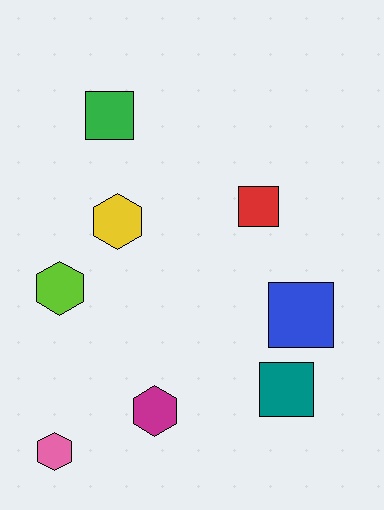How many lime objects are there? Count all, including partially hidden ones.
There is 1 lime object.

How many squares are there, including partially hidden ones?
There are 4 squares.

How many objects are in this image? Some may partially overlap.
There are 8 objects.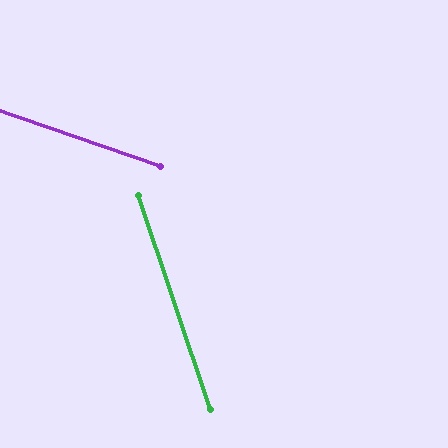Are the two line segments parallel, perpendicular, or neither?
Neither parallel nor perpendicular — they differ by about 52°.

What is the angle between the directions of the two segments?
Approximately 52 degrees.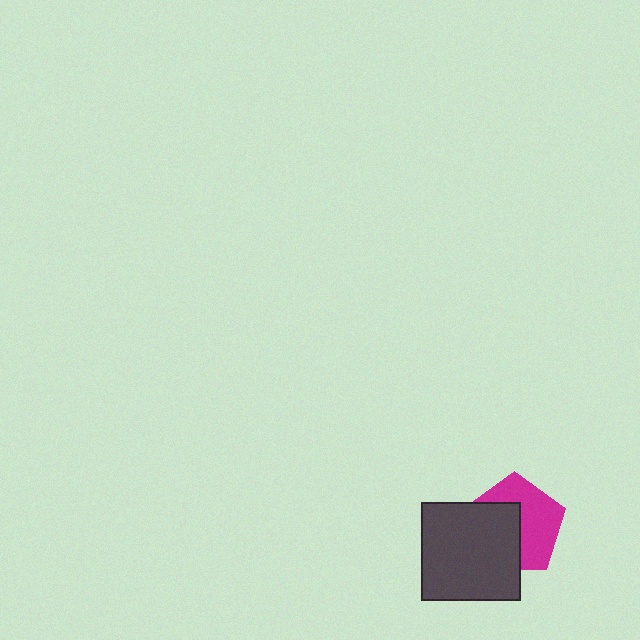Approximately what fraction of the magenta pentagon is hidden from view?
Roughly 48% of the magenta pentagon is hidden behind the dark gray square.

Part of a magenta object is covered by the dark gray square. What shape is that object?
It is a pentagon.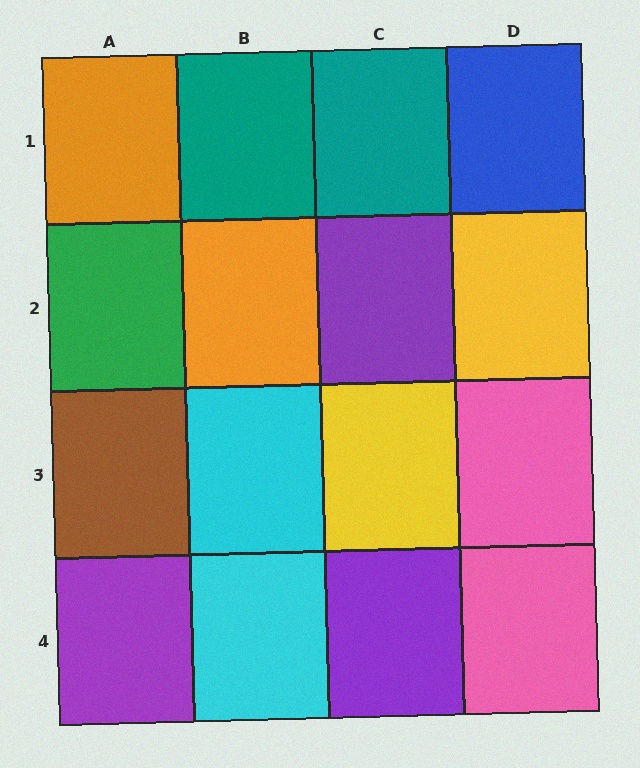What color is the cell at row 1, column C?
Teal.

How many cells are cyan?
2 cells are cyan.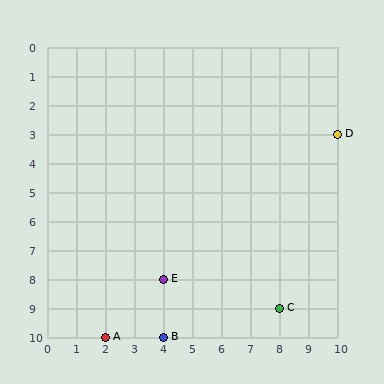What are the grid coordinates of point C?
Point C is at grid coordinates (8, 9).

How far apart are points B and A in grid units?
Points B and A are 2 columns apart.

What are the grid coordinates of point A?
Point A is at grid coordinates (2, 10).